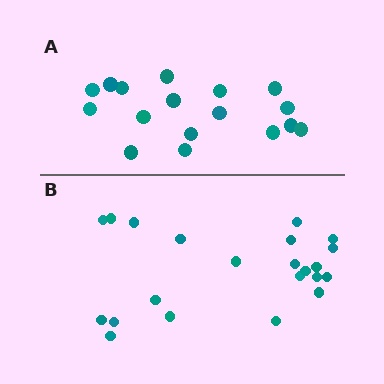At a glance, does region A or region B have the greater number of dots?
Region B (the bottom region) has more dots.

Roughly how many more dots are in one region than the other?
Region B has about 5 more dots than region A.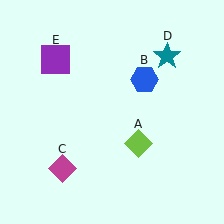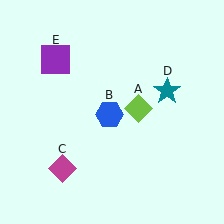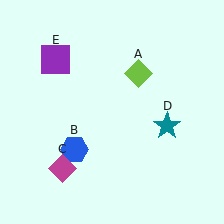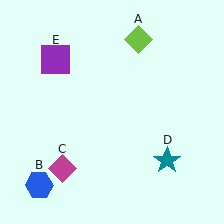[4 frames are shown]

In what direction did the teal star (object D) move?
The teal star (object D) moved down.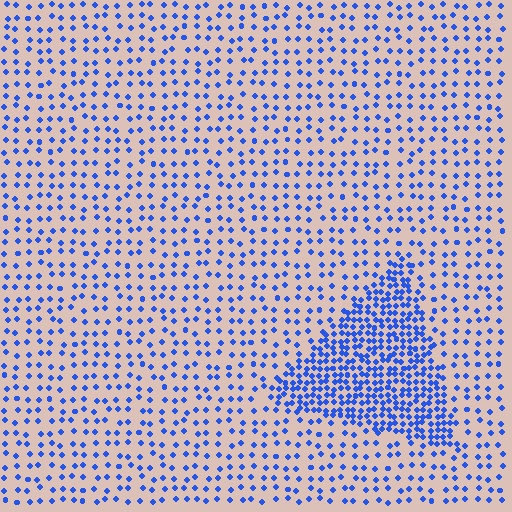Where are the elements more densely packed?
The elements are more densely packed inside the triangle boundary.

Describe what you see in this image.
The image contains small blue elements arranged at two different densities. A triangle-shaped region is visible where the elements are more densely packed than the surrounding area.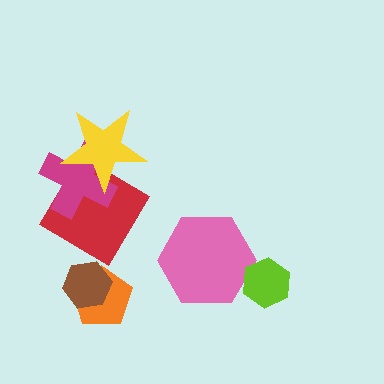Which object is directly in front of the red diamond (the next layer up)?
The magenta cross is directly in front of the red diamond.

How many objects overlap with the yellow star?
2 objects overlap with the yellow star.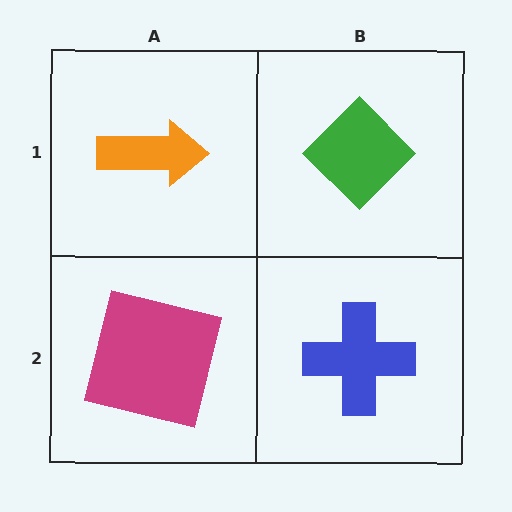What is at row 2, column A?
A magenta square.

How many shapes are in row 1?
2 shapes.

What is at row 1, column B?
A green diamond.